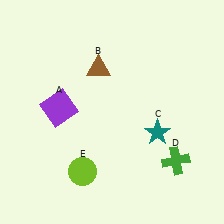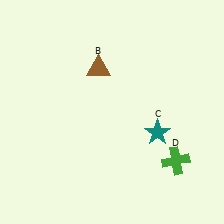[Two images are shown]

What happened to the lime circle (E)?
The lime circle (E) was removed in Image 2. It was in the bottom-left area of Image 1.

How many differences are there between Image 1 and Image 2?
There are 2 differences between the two images.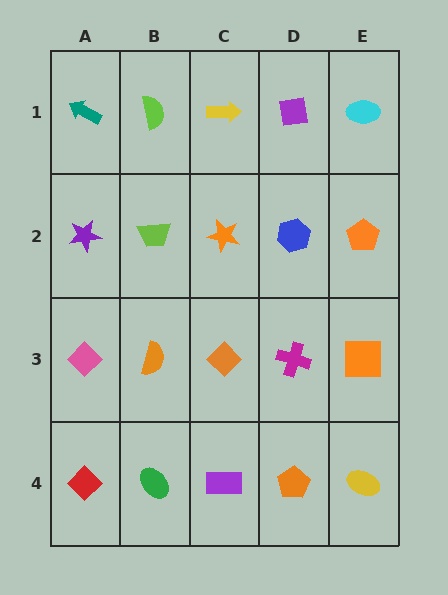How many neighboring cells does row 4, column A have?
2.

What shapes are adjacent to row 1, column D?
A blue hexagon (row 2, column D), a yellow arrow (row 1, column C), a cyan ellipse (row 1, column E).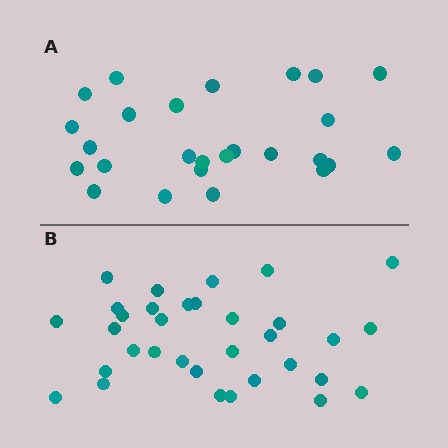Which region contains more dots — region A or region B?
Region B (the bottom region) has more dots.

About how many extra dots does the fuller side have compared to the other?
Region B has roughly 8 or so more dots than region A.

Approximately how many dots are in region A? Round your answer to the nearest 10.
About 30 dots. (The exact count is 26, which rounds to 30.)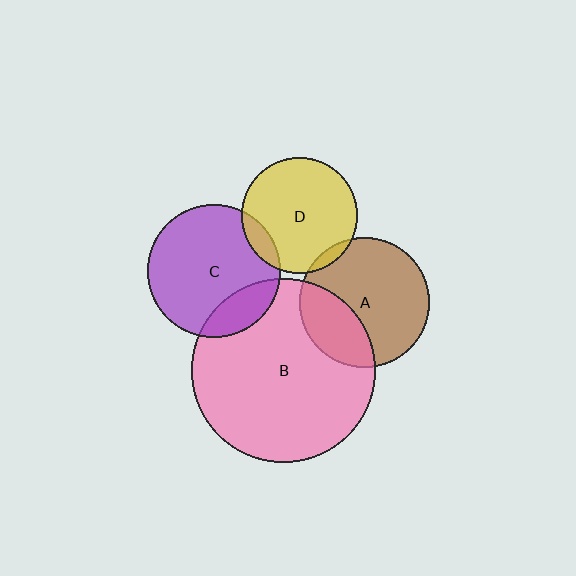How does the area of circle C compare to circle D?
Approximately 1.3 times.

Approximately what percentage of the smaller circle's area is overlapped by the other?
Approximately 20%.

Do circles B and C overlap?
Yes.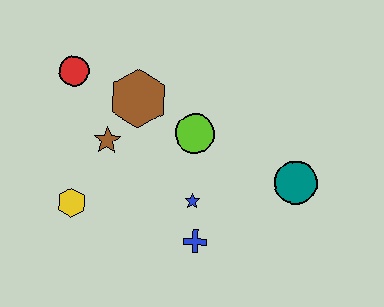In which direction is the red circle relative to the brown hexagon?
The red circle is to the left of the brown hexagon.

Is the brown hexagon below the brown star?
No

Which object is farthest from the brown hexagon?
The teal circle is farthest from the brown hexagon.